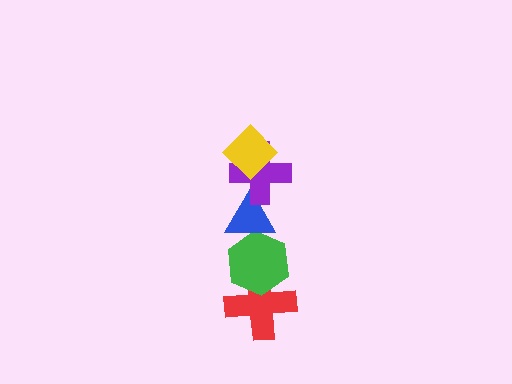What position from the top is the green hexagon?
The green hexagon is 4th from the top.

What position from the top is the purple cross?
The purple cross is 2nd from the top.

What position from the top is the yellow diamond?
The yellow diamond is 1st from the top.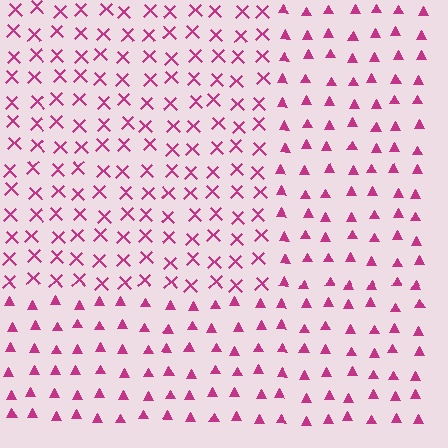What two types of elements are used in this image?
The image uses X marks inside the rectangle region and triangles outside it.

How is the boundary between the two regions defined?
The boundary is defined by a change in element shape: X marks inside vs. triangles outside. All elements share the same color and spacing.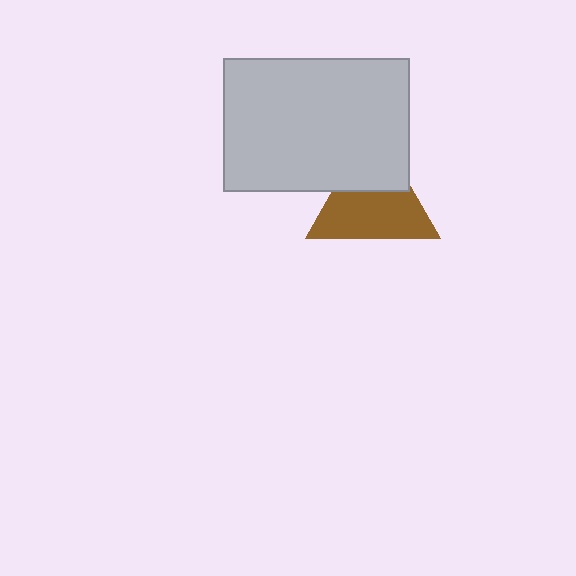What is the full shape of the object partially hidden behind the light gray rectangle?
The partially hidden object is a brown triangle.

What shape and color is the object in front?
The object in front is a light gray rectangle.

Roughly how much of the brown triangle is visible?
About half of it is visible (roughly 64%).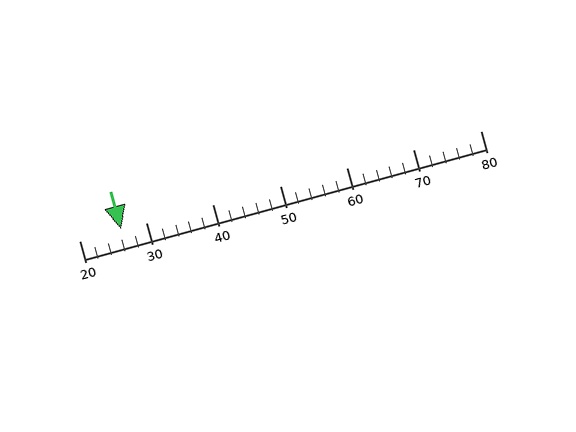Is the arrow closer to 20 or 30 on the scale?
The arrow is closer to 30.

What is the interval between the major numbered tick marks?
The major tick marks are spaced 10 units apart.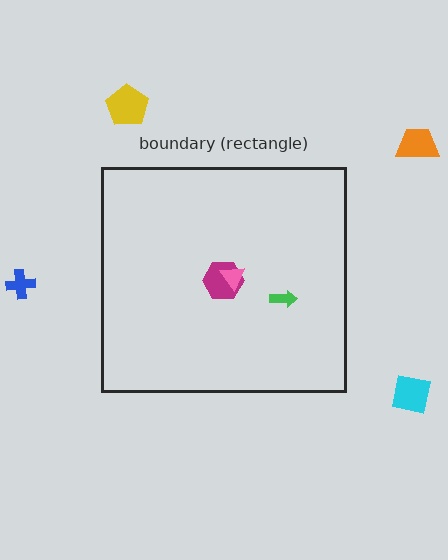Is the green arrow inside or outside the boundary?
Inside.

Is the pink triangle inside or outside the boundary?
Inside.